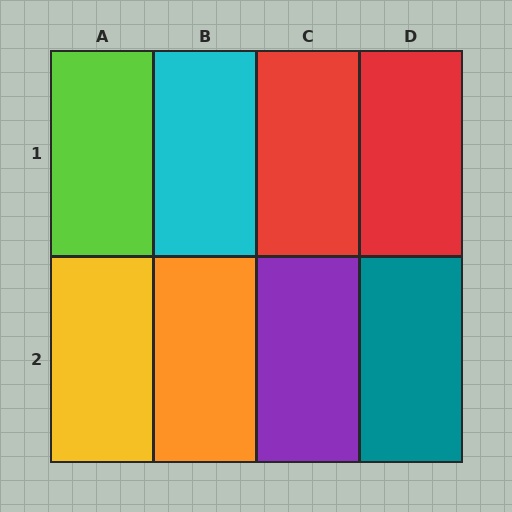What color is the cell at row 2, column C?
Purple.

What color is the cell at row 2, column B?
Orange.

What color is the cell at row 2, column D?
Teal.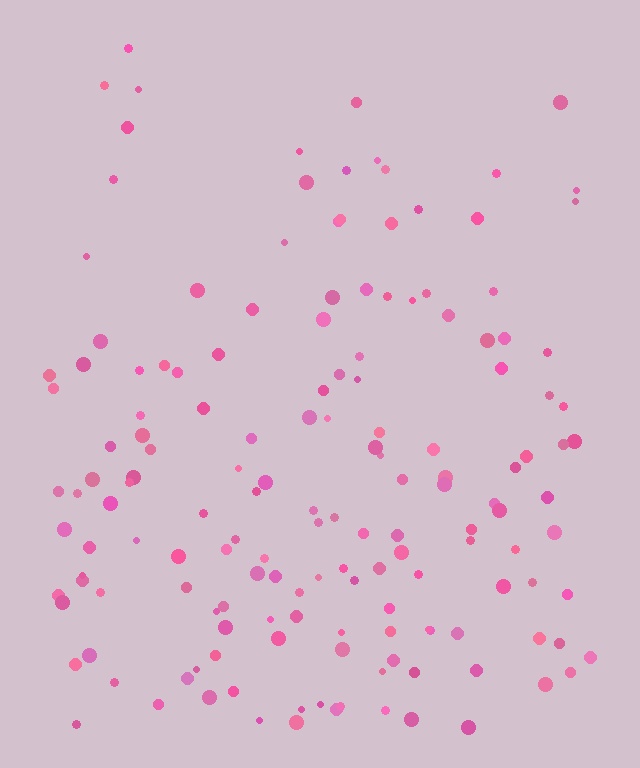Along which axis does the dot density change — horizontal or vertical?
Vertical.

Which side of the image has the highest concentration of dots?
The bottom.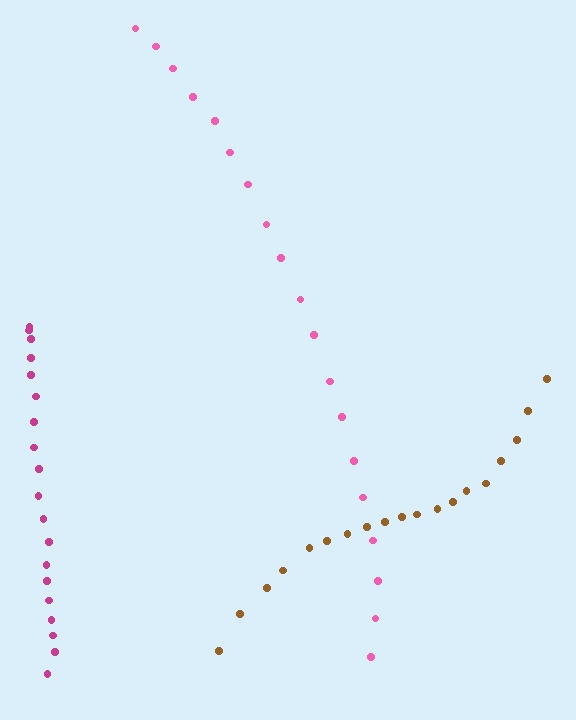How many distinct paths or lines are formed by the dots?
There are 3 distinct paths.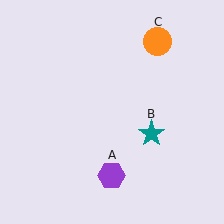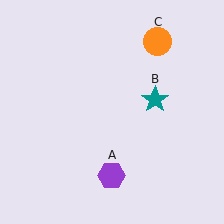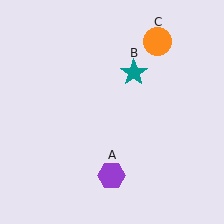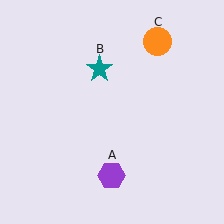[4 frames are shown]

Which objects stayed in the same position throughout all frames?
Purple hexagon (object A) and orange circle (object C) remained stationary.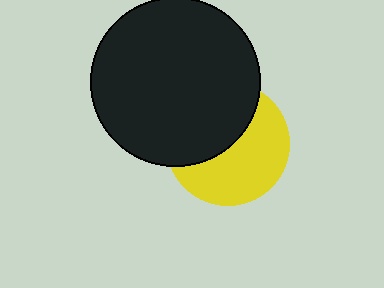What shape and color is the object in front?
The object in front is a black circle.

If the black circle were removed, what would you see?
You would see the complete yellow circle.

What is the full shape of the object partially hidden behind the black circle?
The partially hidden object is a yellow circle.